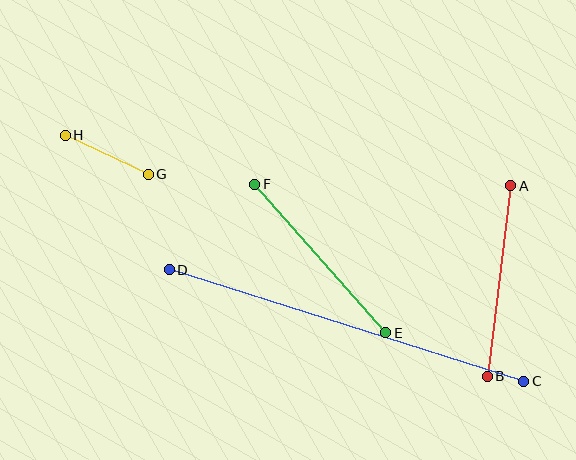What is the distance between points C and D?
The distance is approximately 372 pixels.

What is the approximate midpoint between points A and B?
The midpoint is at approximately (499, 281) pixels.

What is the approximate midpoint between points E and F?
The midpoint is at approximately (320, 258) pixels.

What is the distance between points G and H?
The distance is approximately 91 pixels.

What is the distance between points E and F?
The distance is approximately 198 pixels.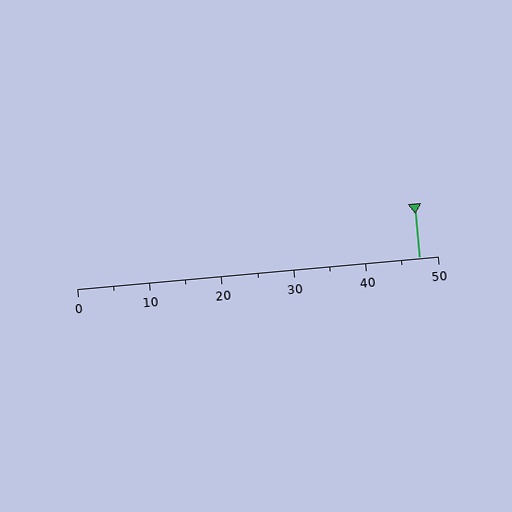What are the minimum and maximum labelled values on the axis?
The axis runs from 0 to 50.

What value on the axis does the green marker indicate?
The marker indicates approximately 47.5.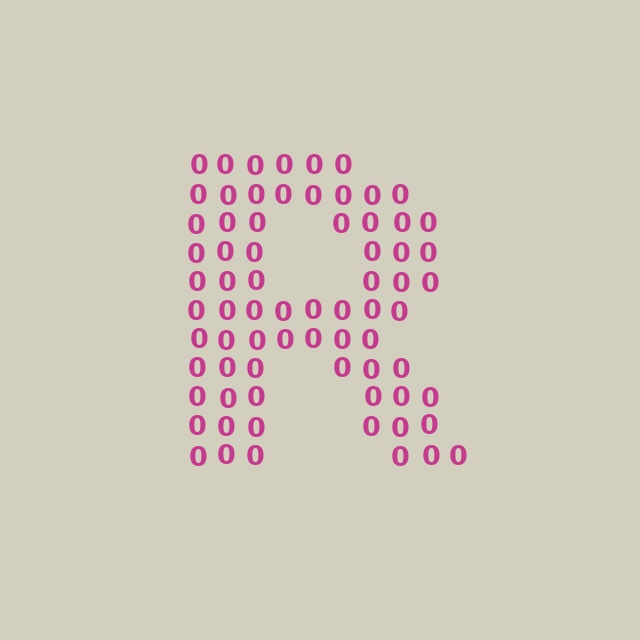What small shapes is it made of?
It is made of small digit 0's.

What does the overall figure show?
The overall figure shows the letter R.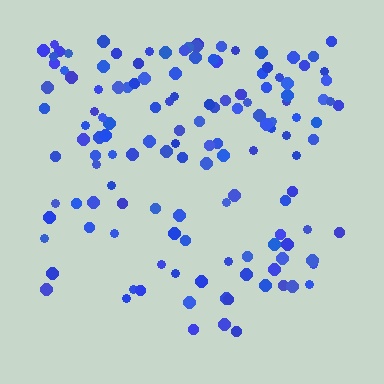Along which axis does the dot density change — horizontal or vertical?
Vertical.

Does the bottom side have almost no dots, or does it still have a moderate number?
Still a moderate number, just noticeably fewer than the top.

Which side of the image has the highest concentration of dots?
The top.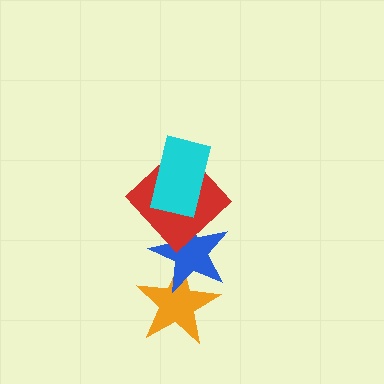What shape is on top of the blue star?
The red diamond is on top of the blue star.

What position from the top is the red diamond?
The red diamond is 2nd from the top.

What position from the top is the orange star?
The orange star is 4th from the top.